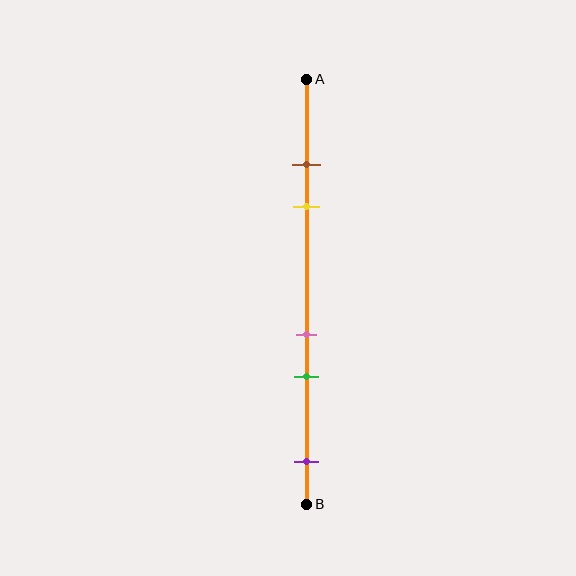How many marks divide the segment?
There are 5 marks dividing the segment.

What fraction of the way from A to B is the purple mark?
The purple mark is approximately 90% (0.9) of the way from A to B.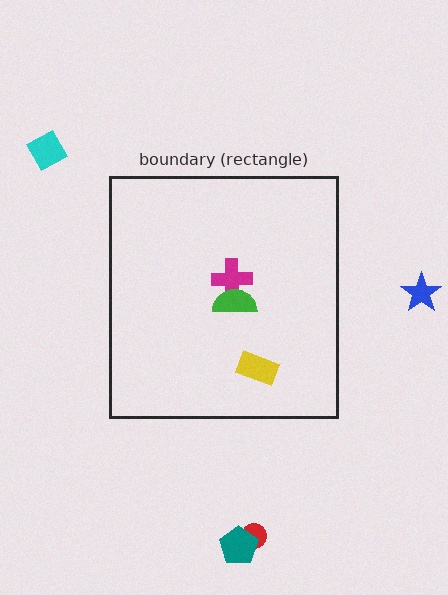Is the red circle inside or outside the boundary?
Outside.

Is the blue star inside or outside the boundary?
Outside.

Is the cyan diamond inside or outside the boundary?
Outside.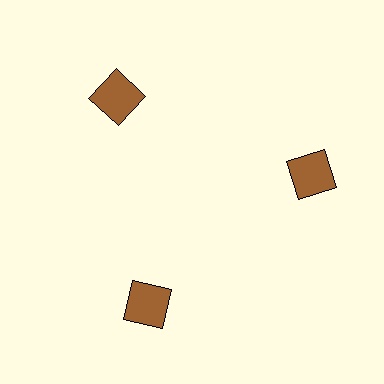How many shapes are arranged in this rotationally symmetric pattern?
There are 3 shapes, arranged in 3 groups of 1.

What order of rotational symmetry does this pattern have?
This pattern has 3-fold rotational symmetry.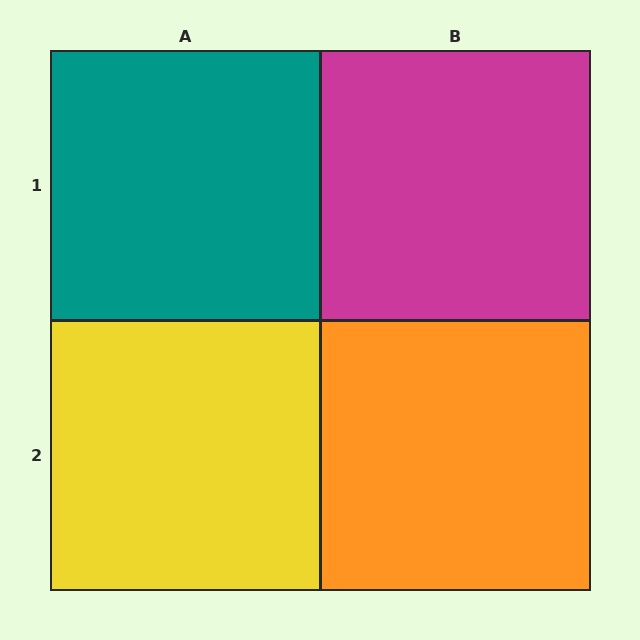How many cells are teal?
1 cell is teal.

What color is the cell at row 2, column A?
Yellow.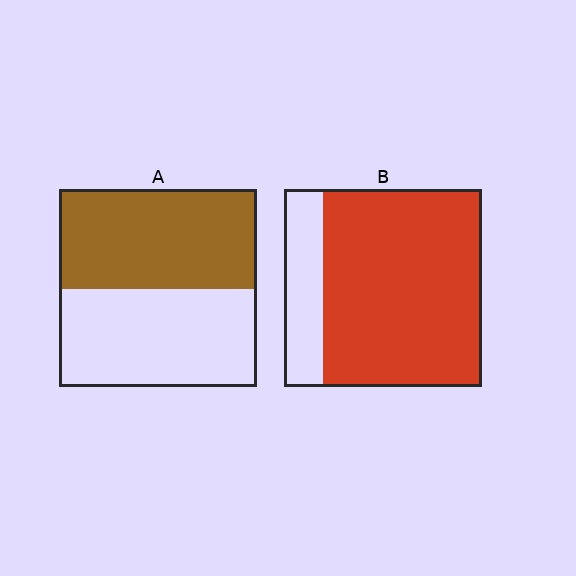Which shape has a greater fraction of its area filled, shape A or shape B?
Shape B.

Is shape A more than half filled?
Roughly half.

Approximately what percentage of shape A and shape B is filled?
A is approximately 50% and B is approximately 80%.